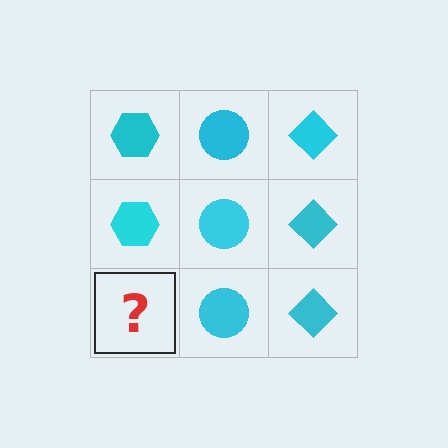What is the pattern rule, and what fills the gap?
The rule is that each column has a consistent shape. The gap should be filled with a cyan hexagon.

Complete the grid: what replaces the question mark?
The question mark should be replaced with a cyan hexagon.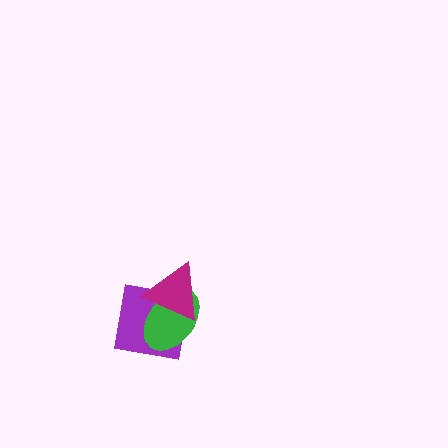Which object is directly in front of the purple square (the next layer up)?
The green ellipse is directly in front of the purple square.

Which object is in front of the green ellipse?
The magenta triangle is in front of the green ellipse.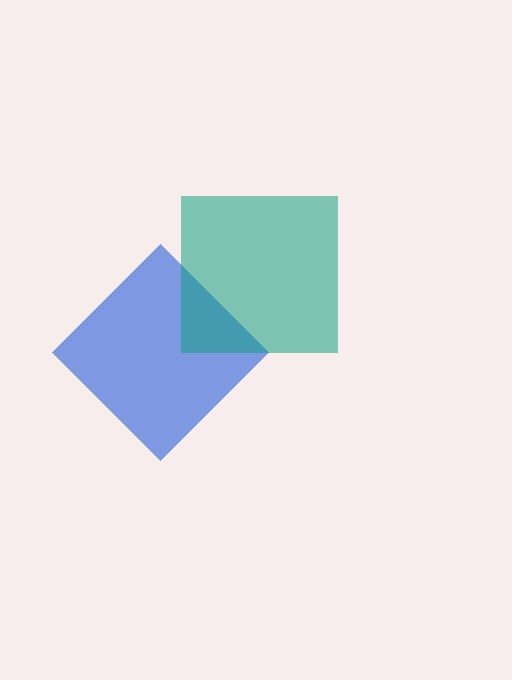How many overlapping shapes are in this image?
There are 2 overlapping shapes in the image.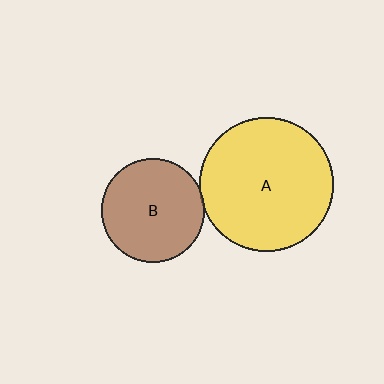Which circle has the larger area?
Circle A (yellow).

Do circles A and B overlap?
Yes.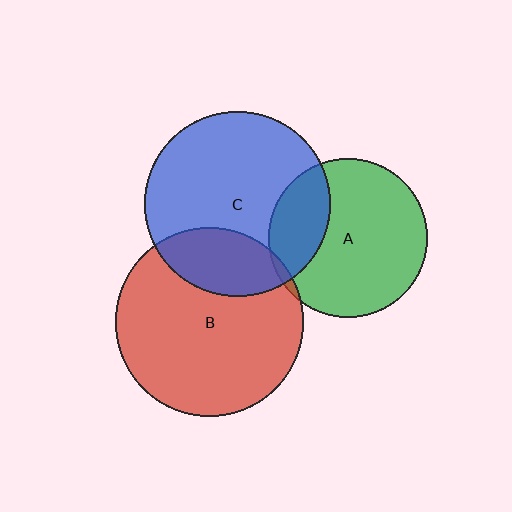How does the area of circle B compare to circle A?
Approximately 1.4 times.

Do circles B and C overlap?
Yes.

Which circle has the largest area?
Circle B (red).